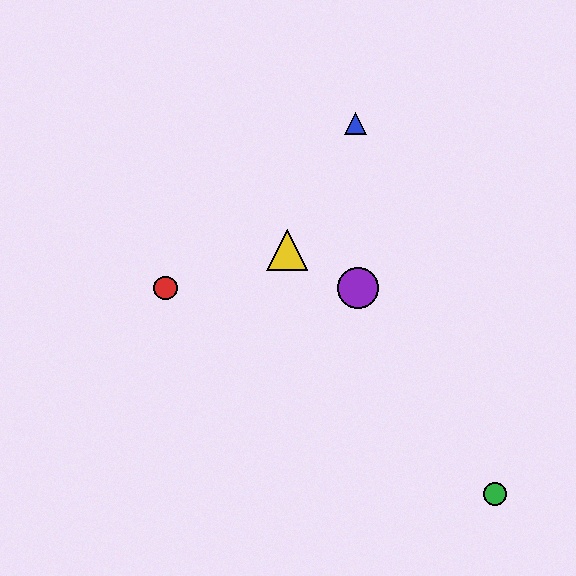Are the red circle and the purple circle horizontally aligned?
Yes, both are at y≈288.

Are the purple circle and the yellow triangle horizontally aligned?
No, the purple circle is at y≈288 and the yellow triangle is at y≈250.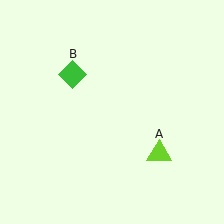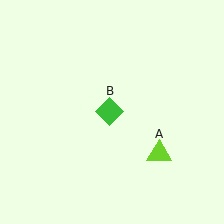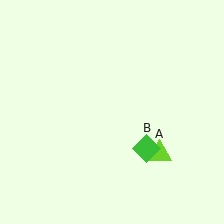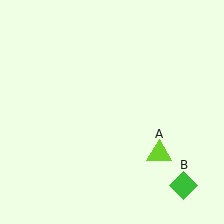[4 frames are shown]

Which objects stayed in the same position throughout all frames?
Lime triangle (object A) remained stationary.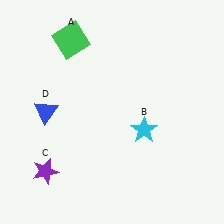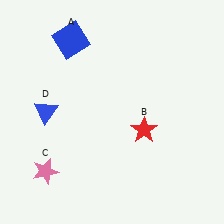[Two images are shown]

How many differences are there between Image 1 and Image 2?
There are 3 differences between the two images.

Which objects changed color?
A changed from green to blue. B changed from cyan to red. C changed from purple to pink.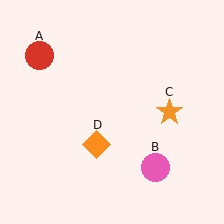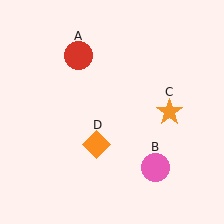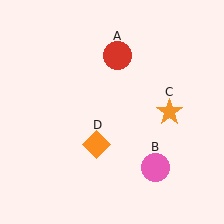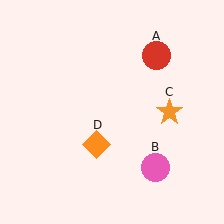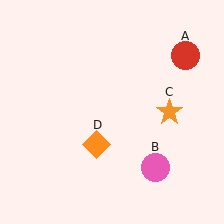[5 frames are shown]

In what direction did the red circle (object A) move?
The red circle (object A) moved right.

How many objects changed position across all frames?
1 object changed position: red circle (object A).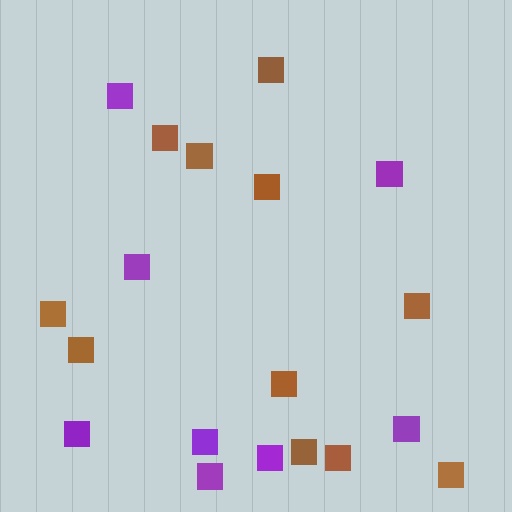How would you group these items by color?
There are 2 groups: one group of purple squares (8) and one group of brown squares (11).